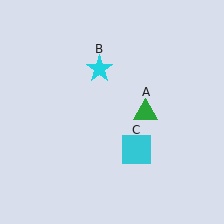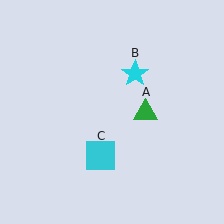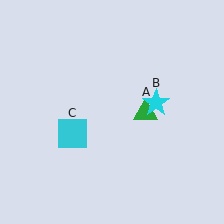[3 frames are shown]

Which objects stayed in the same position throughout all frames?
Green triangle (object A) remained stationary.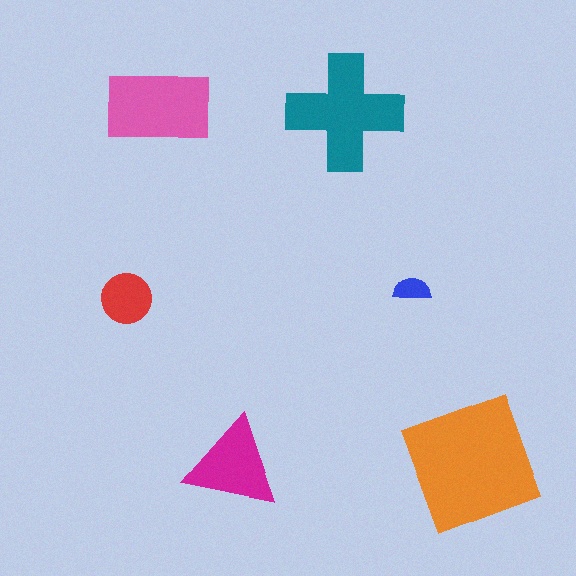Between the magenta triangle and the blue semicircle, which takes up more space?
The magenta triangle.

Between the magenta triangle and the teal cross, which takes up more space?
The teal cross.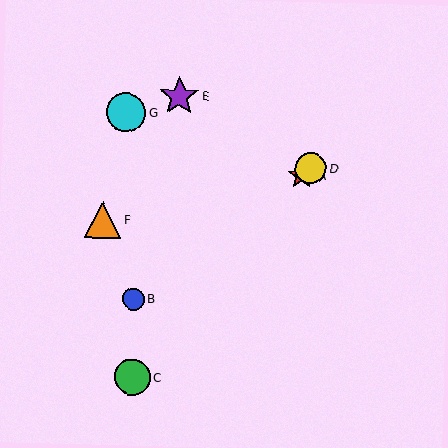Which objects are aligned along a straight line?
Objects A, B, D are aligned along a straight line.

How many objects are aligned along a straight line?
3 objects (A, B, D) are aligned along a straight line.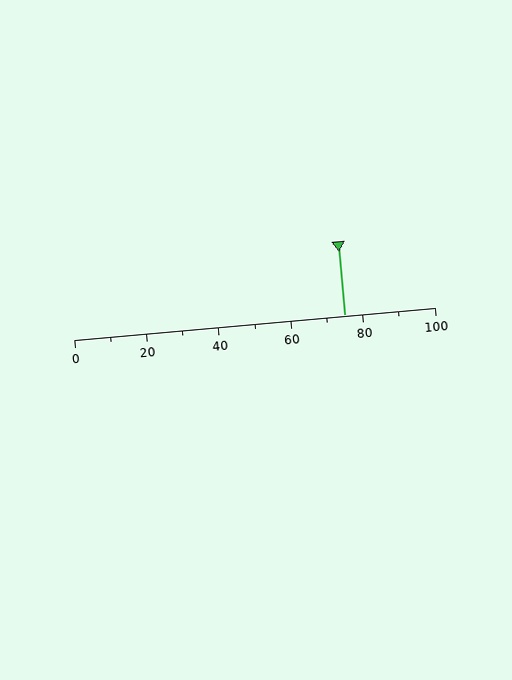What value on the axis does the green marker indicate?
The marker indicates approximately 75.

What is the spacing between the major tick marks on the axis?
The major ticks are spaced 20 apart.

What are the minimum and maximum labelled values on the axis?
The axis runs from 0 to 100.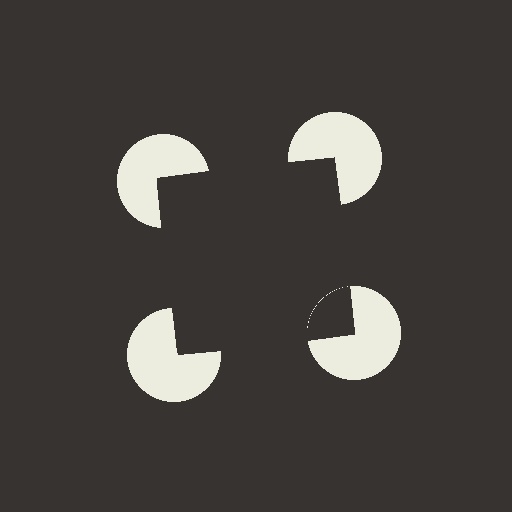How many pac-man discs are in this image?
There are 4 — one at each vertex of the illusory square.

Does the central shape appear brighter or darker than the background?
It typically appears slightly darker than the background, even though no actual brightness change is drawn.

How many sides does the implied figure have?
4 sides.